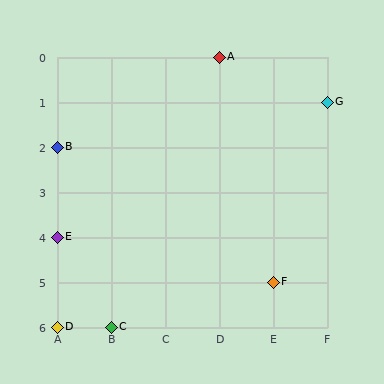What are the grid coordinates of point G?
Point G is at grid coordinates (F, 1).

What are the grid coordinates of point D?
Point D is at grid coordinates (A, 6).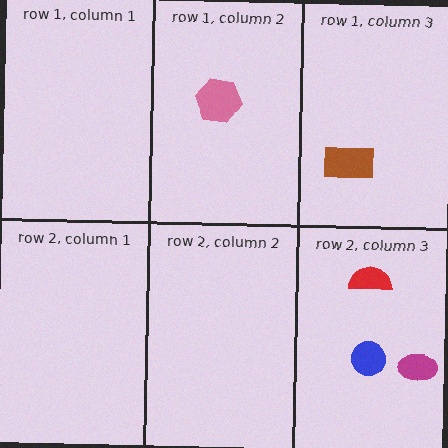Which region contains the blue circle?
The row 2, column 3 region.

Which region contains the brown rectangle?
The row 1, column 3 region.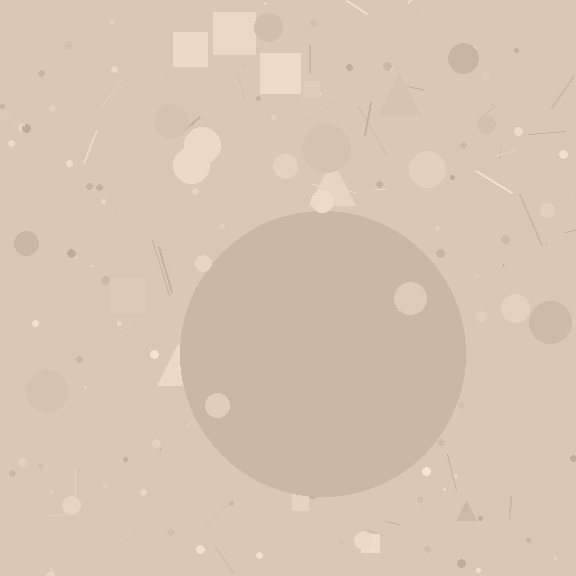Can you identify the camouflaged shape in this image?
The camouflaged shape is a circle.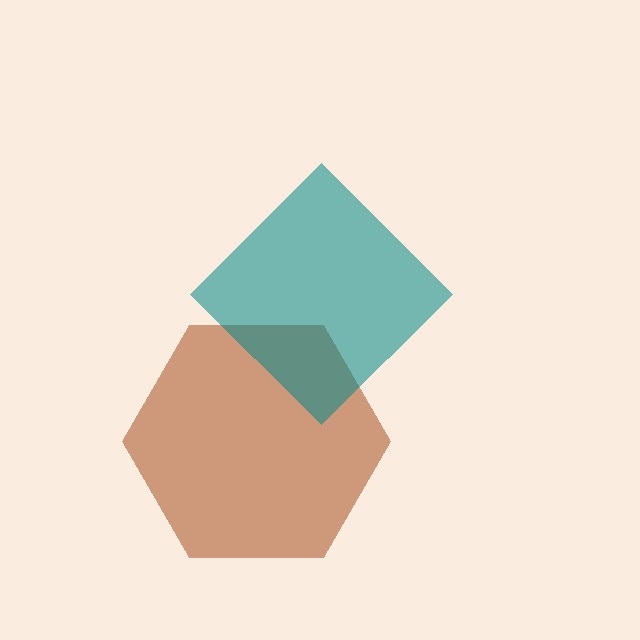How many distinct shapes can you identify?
There are 2 distinct shapes: a brown hexagon, a teal diamond.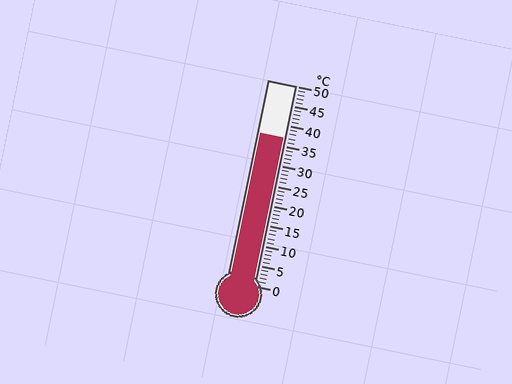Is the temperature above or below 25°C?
The temperature is above 25°C.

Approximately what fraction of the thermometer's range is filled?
The thermometer is filled to approximately 75% of its range.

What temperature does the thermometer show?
The thermometer shows approximately 37°C.